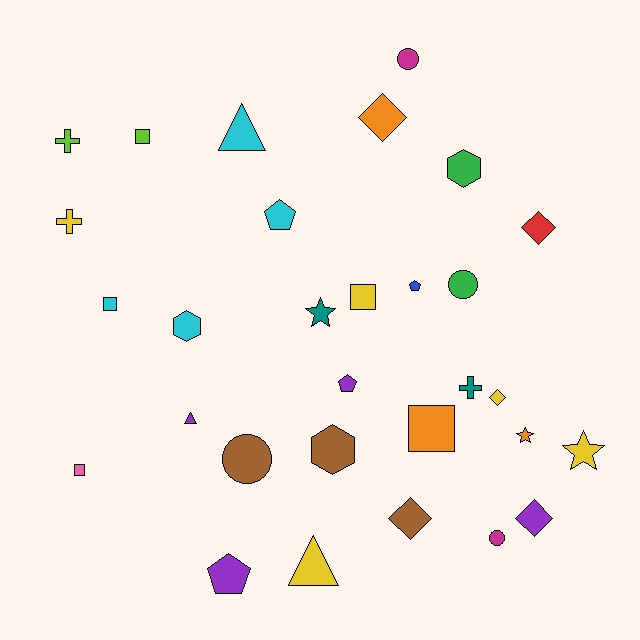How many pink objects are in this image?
There is 1 pink object.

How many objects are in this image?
There are 30 objects.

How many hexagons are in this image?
There are 3 hexagons.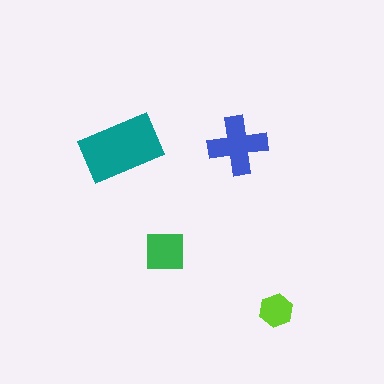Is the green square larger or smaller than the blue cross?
Smaller.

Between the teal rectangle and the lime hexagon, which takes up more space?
The teal rectangle.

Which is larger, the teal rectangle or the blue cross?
The teal rectangle.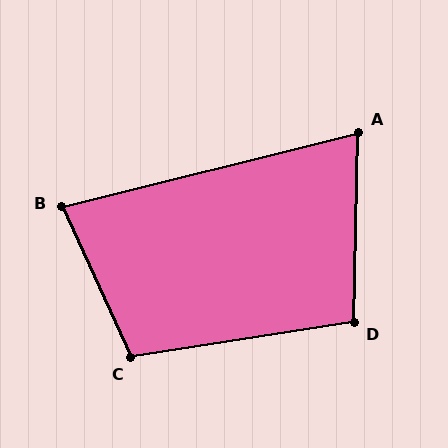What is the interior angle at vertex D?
Approximately 100 degrees (obtuse).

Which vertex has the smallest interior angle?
A, at approximately 75 degrees.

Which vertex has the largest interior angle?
C, at approximately 105 degrees.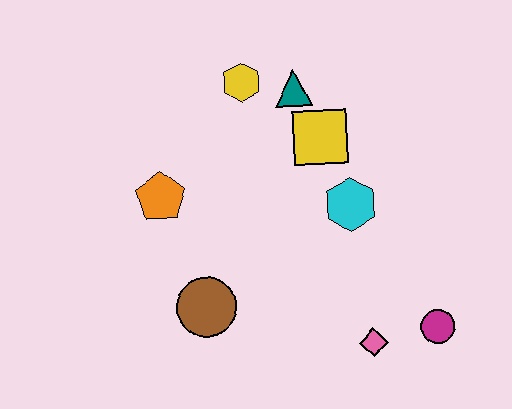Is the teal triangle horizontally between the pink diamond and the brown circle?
Yes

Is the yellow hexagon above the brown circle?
Yes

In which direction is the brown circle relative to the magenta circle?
The brown circle is to the left of the magenta circle.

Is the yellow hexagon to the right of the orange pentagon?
Yes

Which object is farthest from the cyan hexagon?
The orange pentagon is farthest from the cyan hexagon.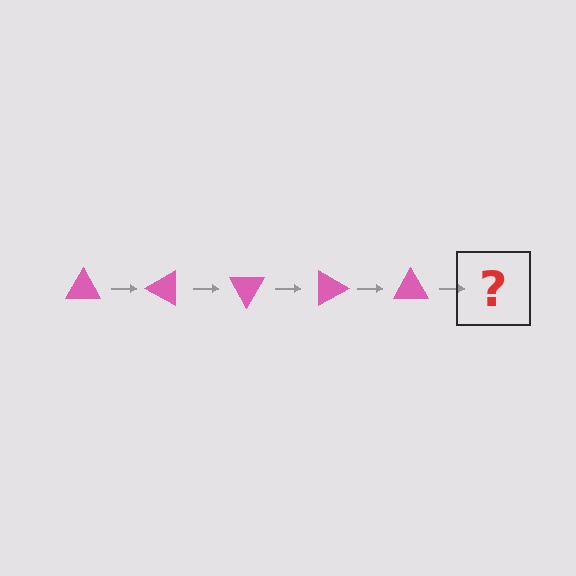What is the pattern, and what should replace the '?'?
The pattern is that the triangle rotates 30 degrees each step. The '?' should be a pink triangle rotated 150 degrees.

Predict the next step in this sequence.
The next step is a pink triangle rotated 150 degrees.